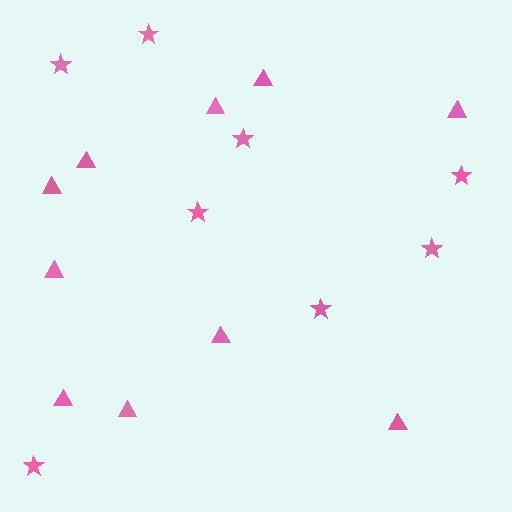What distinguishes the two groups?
There are 2 groups: one group of triangles (10) and one group of stars (8).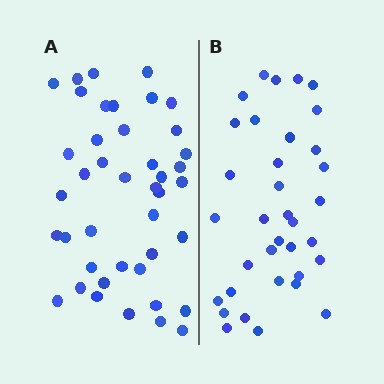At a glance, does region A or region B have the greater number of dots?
Region A (the left region) has more dots.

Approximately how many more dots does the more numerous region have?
Region A has roughly 8 or so more dots than region B.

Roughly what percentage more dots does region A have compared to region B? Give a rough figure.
About 20% more.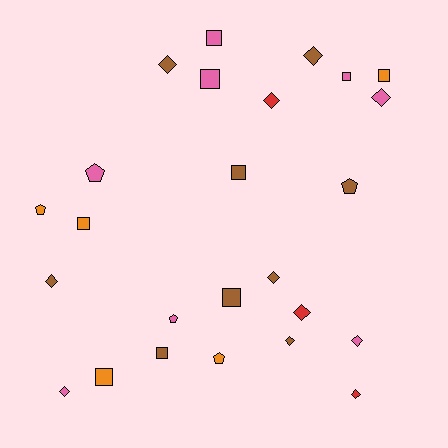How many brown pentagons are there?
There is 1 brown pentagon.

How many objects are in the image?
There are 25 objects.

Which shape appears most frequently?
Diamond, with 11 objects.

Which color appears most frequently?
Brown, with 9 objects.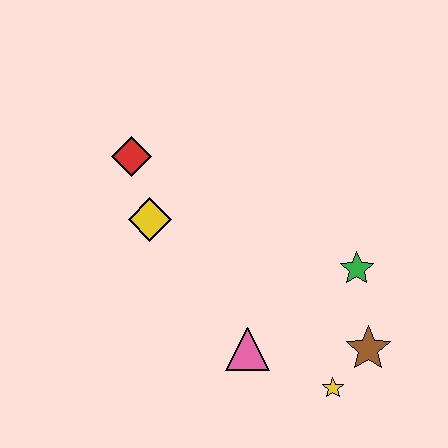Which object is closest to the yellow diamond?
The red diamond is closest to the yellow diamond.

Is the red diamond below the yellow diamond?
No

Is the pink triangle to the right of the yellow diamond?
Yes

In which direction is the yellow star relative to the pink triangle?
The yellow star is to the right of the pink triangle.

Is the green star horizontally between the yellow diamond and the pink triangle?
No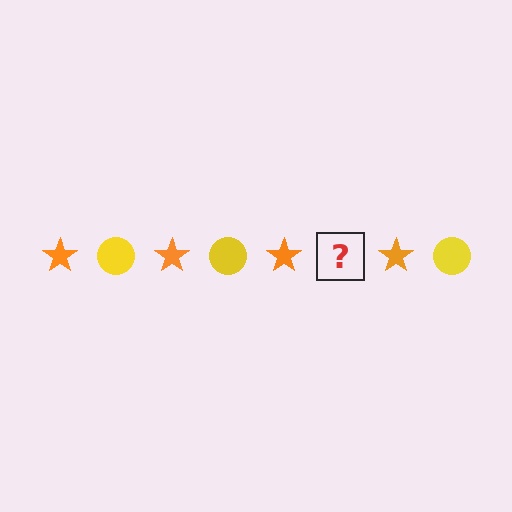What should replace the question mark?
The question mark should be replaced with a yellow circle.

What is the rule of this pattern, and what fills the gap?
The rule is that the pattern alternates between orange star and yellow circle. The gap should be filled with a yellow circle.